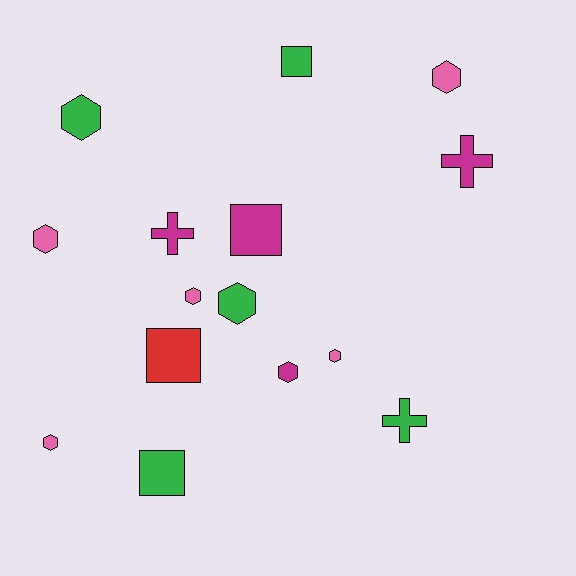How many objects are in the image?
There are 15 objects.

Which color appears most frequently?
Pink, with 5 objects.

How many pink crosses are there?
There are no pink crosses.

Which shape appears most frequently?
Hexagon, with 8 objects.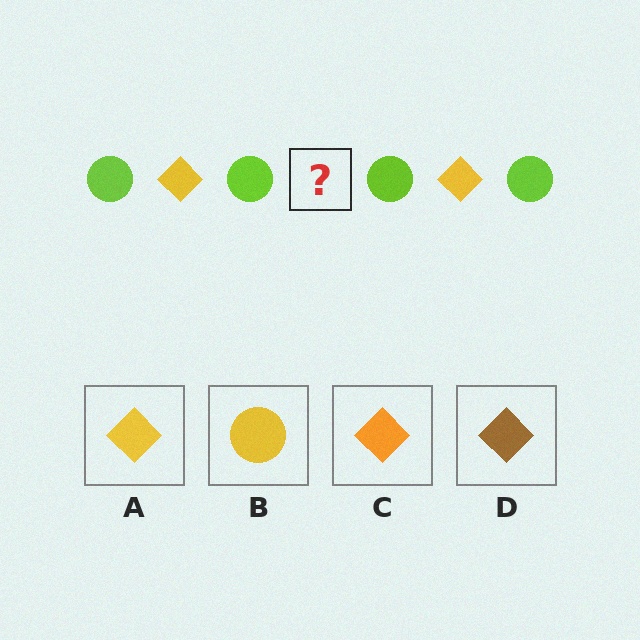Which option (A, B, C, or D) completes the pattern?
A.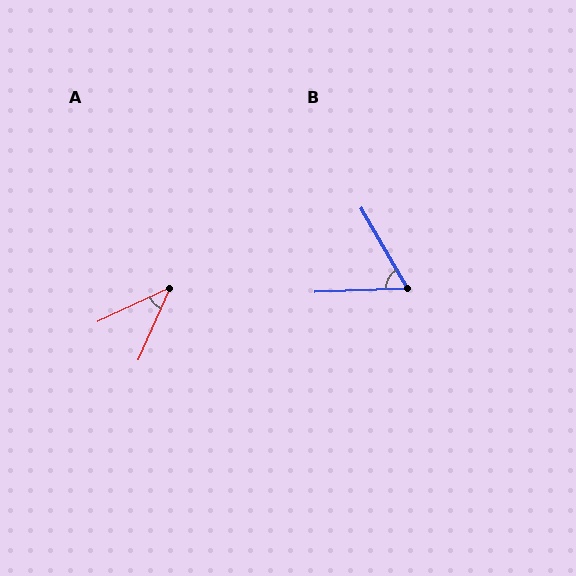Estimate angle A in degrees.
Approximately 41 degrees.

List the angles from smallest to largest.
A (41°), B (62°).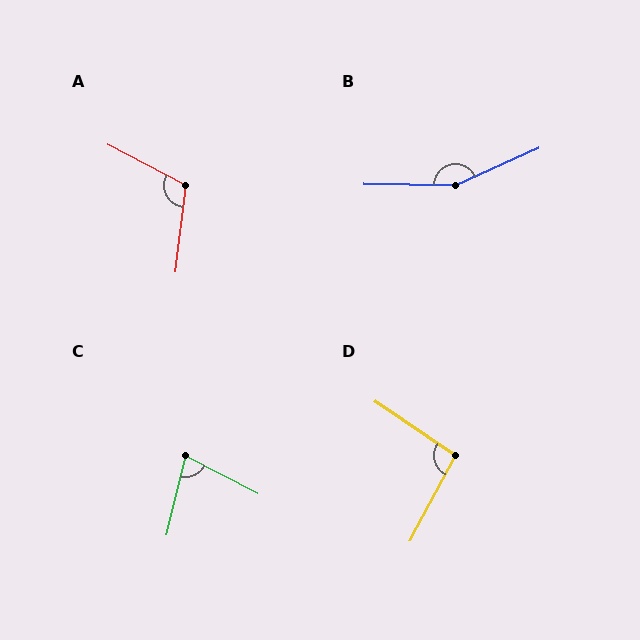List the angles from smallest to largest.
C (77°), D (96°), A (111°), B (155°).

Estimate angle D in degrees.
Approximately 96 degrees.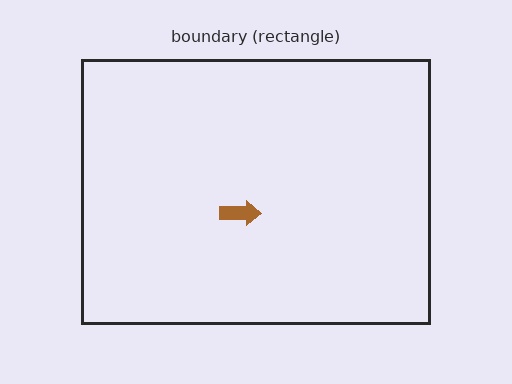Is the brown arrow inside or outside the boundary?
Inside.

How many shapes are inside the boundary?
1 inside, 0 outside.